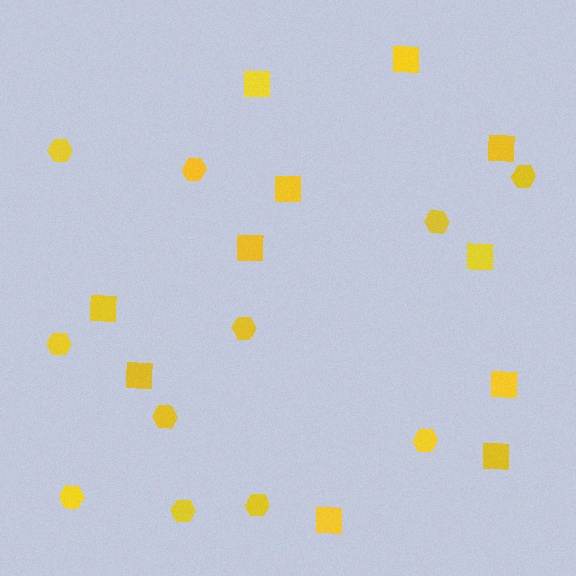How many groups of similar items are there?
There are 2 groups: one group of squares (11) and one group of hexagons (11).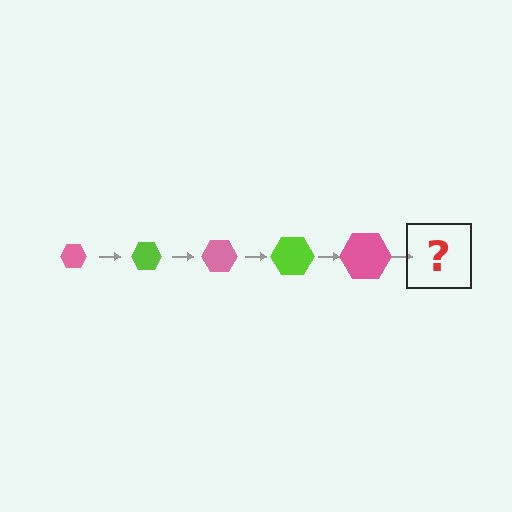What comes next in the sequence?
The next element should be a lime hexagon, larger than the previous one.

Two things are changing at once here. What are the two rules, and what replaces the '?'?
The two rules are that the hexagon grows larger each step and the color cycles through pink and lime. The '?' should be a lime hexagon, larger than the previous one.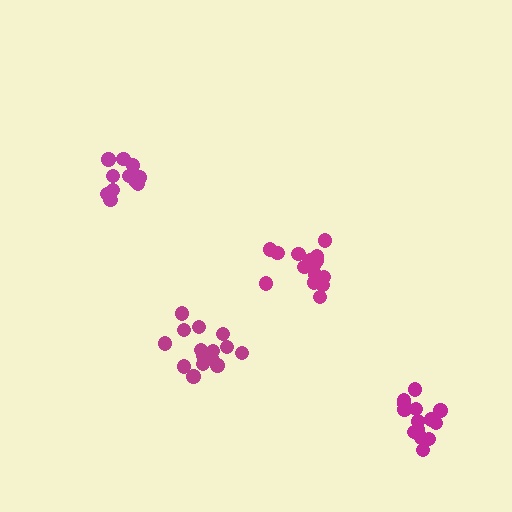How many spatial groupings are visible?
There are 4 spatial groupings.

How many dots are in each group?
Group 1: 16 dots, Group 2: 17 dots, Group 3: 14 dots, Group 4: 13 dots (60 total).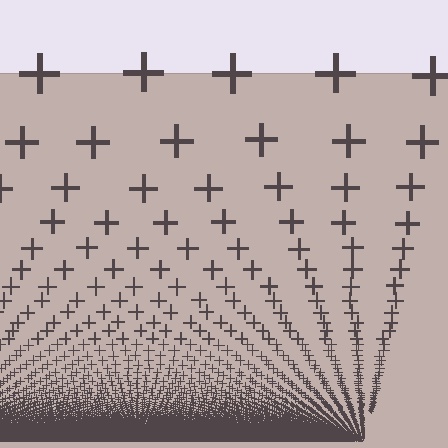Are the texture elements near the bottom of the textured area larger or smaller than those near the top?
Smaller. The gradient is inverted — elements near the bottom are smaller and denser.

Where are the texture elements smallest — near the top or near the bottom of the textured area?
Near the bottom.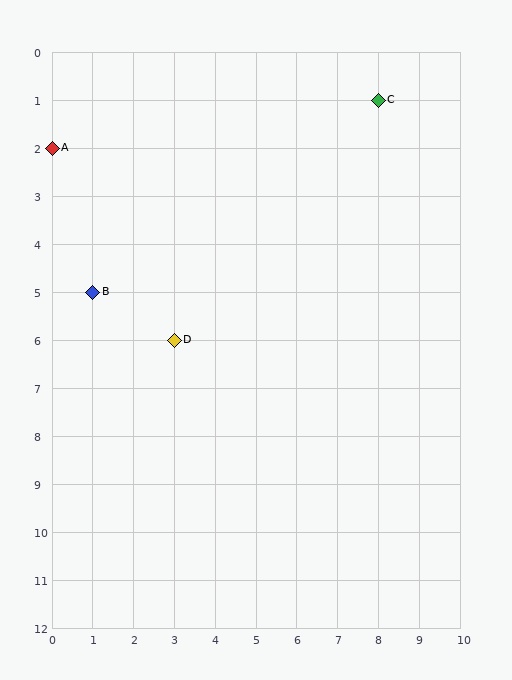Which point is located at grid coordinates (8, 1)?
Point C is at (8, 1).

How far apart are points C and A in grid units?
Points C and A are 8 columns and 1 row apart (about 8.1 grid units diagonally).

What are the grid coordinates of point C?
Point C is at grid coordinates (8, 1).